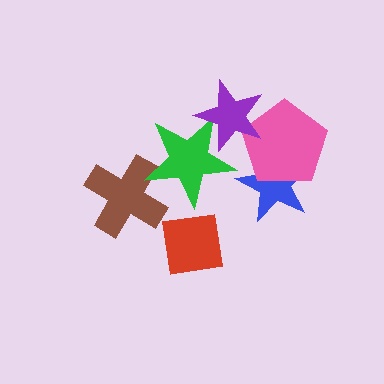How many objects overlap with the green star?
2 objects overlap with the green star.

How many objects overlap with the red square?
0 objects overlap with the red square.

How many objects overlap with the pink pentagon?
2 objects overlap with the pink pentagon.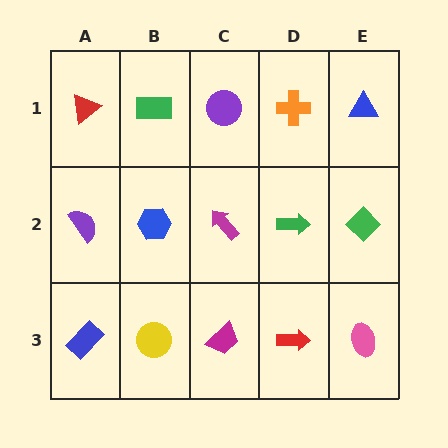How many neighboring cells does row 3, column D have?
3.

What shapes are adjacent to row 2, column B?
A green rectangle (row 1, column B), a yellow circle (row 3, column B), a purple semicircle (row 2, column A), a magenta arrow (row 2, column C).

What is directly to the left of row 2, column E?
A green arrow.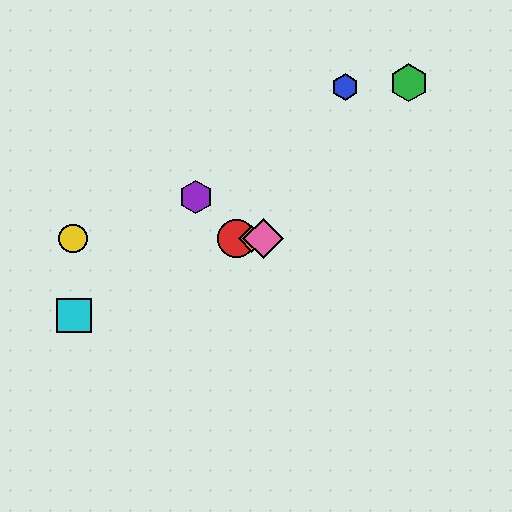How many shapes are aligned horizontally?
4 shapes (the red circle, the yellow circle, the orange diamond, the pink diamond) are aligned horizontally.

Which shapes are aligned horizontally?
The red circle, the yellow circle, the orange diamond, the pink diamond are aligned horizontally.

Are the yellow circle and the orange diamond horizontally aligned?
Yes, both are at y≈239.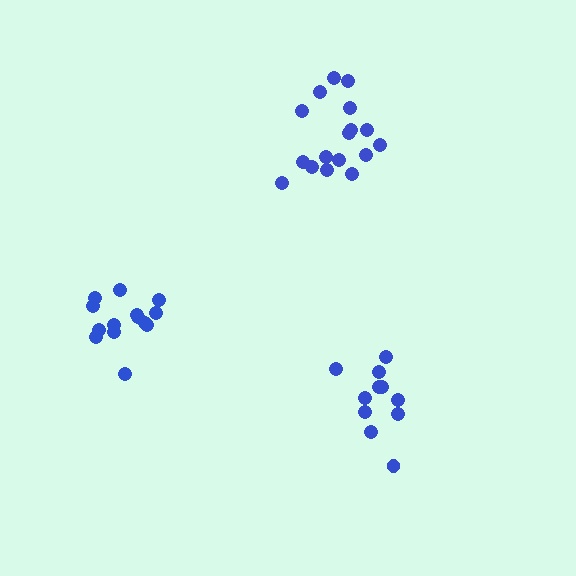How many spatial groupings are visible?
There are 3 spatial groupings.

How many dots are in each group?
Group 1: 14 dots, Group 2: 11 dots, Group 3: 17 dots (42 total).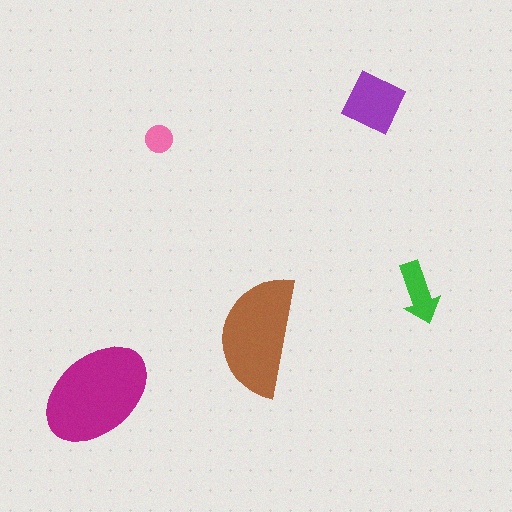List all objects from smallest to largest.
The pink circle, the green arrow, the purple square, the brown semicircle, the magenta ellipse.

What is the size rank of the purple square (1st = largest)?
3rd.